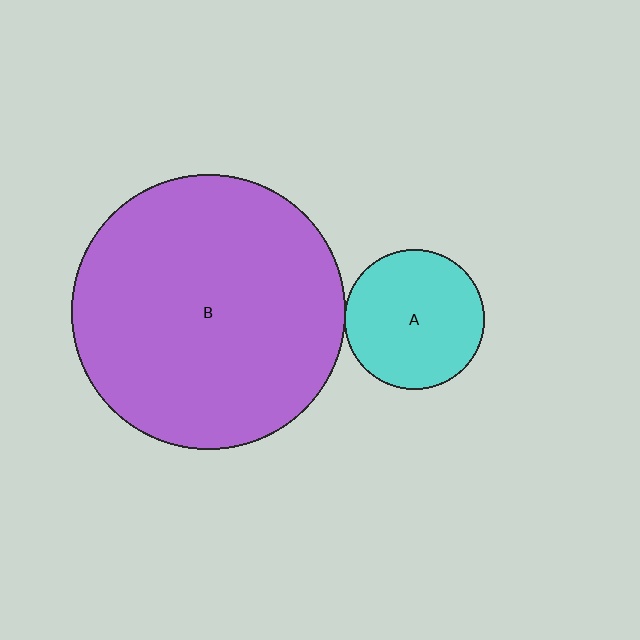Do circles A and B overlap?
Yes.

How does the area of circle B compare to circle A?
Approximately 3.8 times.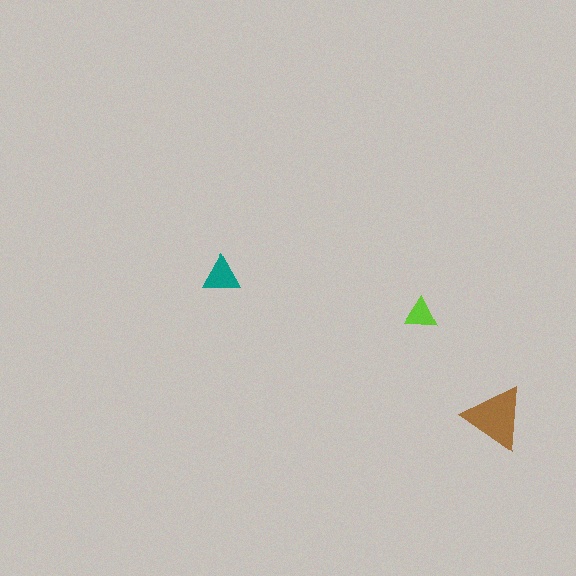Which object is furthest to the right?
The brown triangle is rightmost.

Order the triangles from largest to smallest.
the brown one, the teal one, the lime one.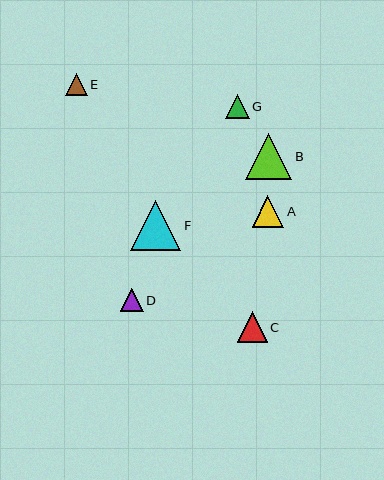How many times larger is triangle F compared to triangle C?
Triangle F is approximately 1.6 times the size of triangle C.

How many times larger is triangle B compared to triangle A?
Triangle B is approximately 1.5 times the size of triangle A.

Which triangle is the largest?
Triangle F is the largest with a size of approximately 50 pixels.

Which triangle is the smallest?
Triangle E is the smallest with a size of approximately 22 pixels.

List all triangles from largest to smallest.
From largest to smallest: F, B, A, C, G, D, E.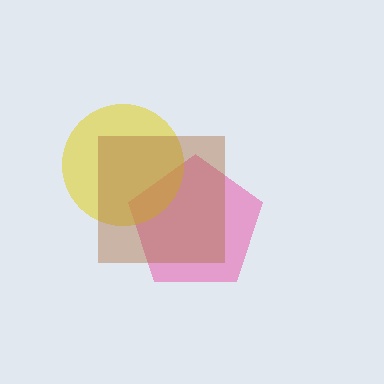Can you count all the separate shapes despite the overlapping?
Yes, there are 3 separate shapes.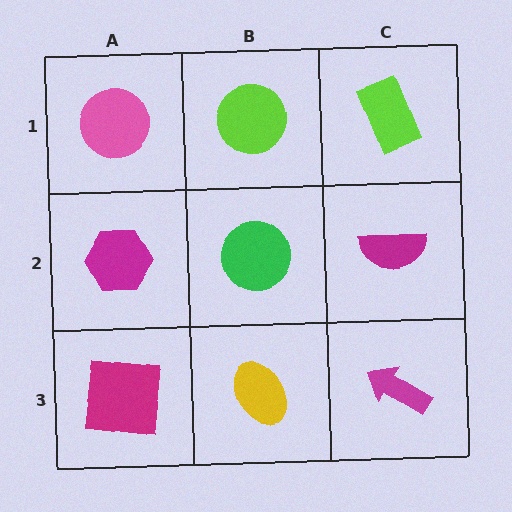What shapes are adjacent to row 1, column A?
A magenta hexagon (row 2, column A), a lime circle (row 1, column B).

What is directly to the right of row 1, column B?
A lime rectangle.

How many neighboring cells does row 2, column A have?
3.